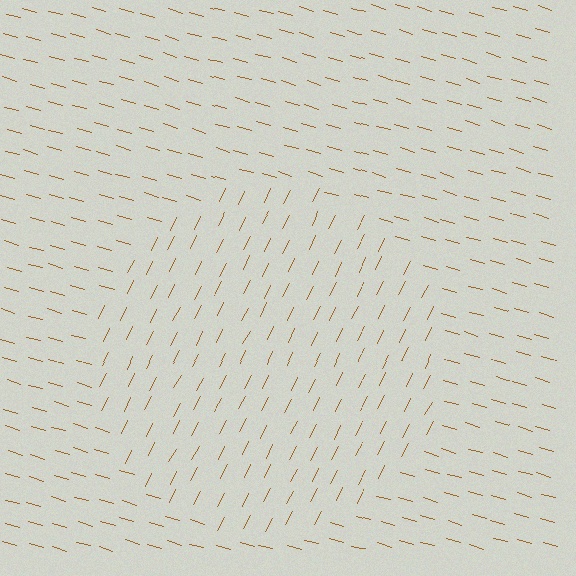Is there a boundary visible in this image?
Yes, there is a texture boundary formed by a change in line orientation.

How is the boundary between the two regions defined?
The boundary is defined purely by a change in line orientation (approximately 79 degrees difference). All lines are the same color and thickness.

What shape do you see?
I see a circle.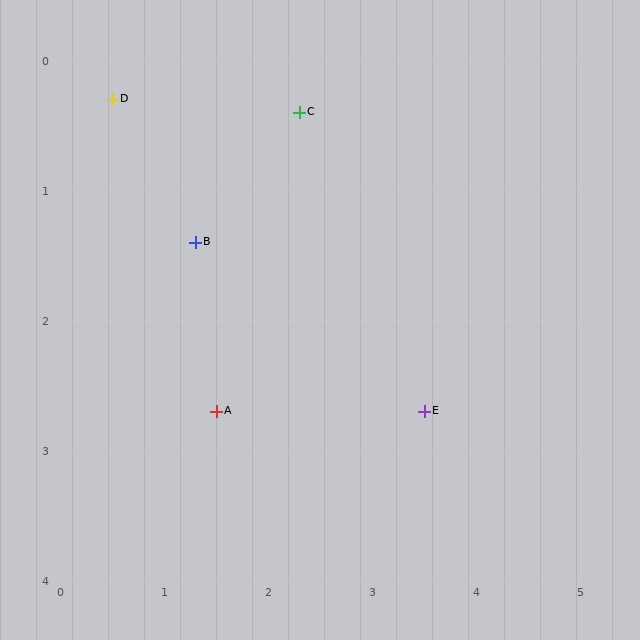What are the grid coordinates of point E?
Point E is at approximately (3.5, 2.7).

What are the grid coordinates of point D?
Point D is at approximately (0.5, 0.3).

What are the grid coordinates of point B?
Point B is at approximately (1.3, 1.4).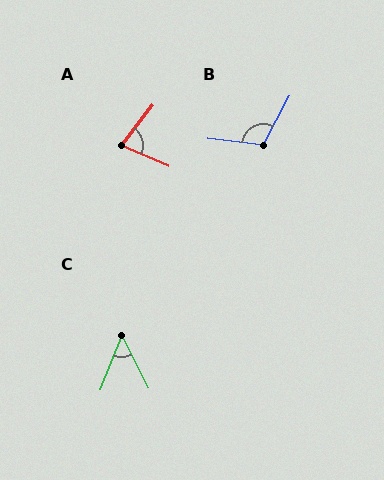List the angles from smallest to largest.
C (49°), A (75°), B (111°).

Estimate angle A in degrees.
Approximately 75 degrees.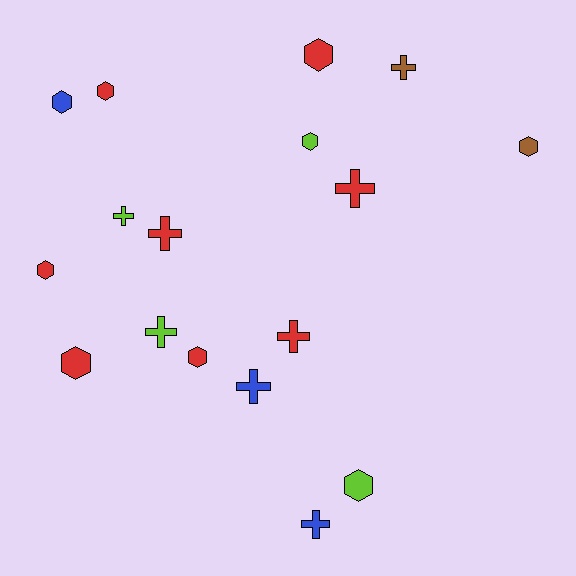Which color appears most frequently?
Red, with 8 objects.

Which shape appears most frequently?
Hexagon, with 9 objects.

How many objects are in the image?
There are 17 objects.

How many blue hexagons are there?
There is 1 blue hexagon.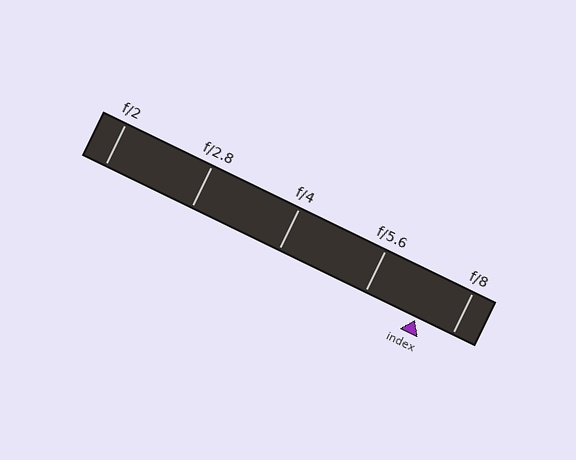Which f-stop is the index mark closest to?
The index mark is closest to f/8.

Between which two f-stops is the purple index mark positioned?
The index mark is between f/5.6 and f/8.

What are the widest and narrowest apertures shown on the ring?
The widest aperture shown is f/2 and the narrowest is f/8.